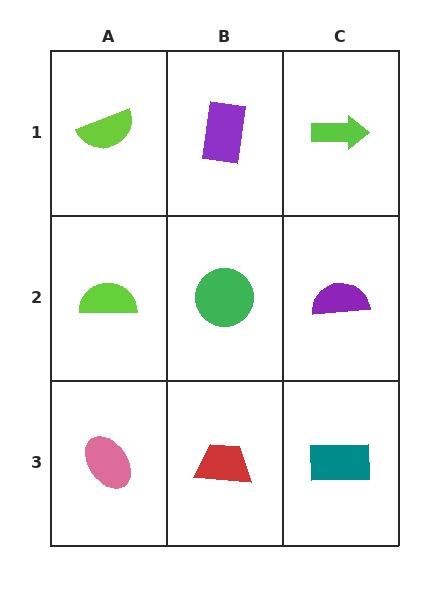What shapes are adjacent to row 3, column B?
A green circle (row 2, column B), a pink ellipse (row 3, column A), a teal rectangle (row 3, column C).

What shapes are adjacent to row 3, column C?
A purple semicircle (row 2, column C), a red trapezoid (row 3, column B).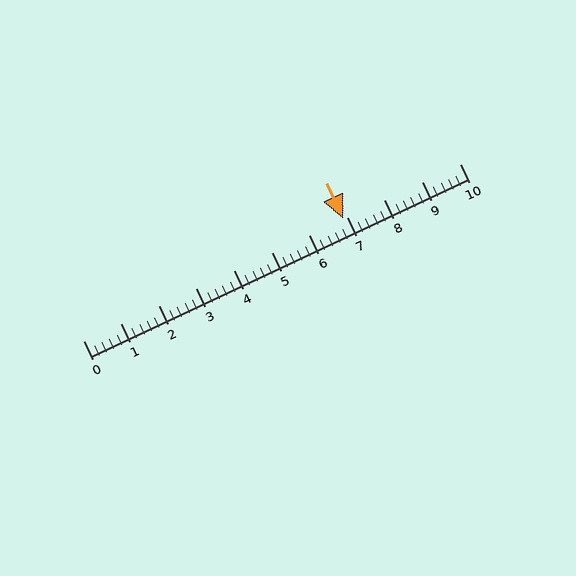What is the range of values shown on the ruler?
The ruler shows values from 0 to 10.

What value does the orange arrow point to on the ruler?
The orange arrow points to approximately 6.9.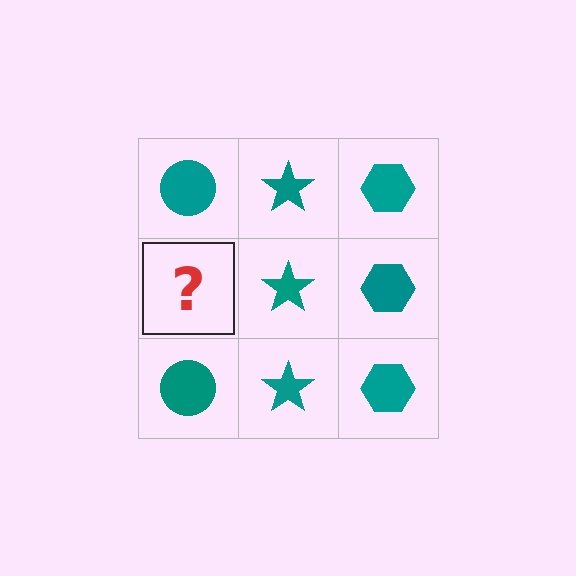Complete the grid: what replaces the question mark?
The question mark should be replaced with a teal circle.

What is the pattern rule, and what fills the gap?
The rule is that each column has a consistent shape. The gap should be filled with a teal circle.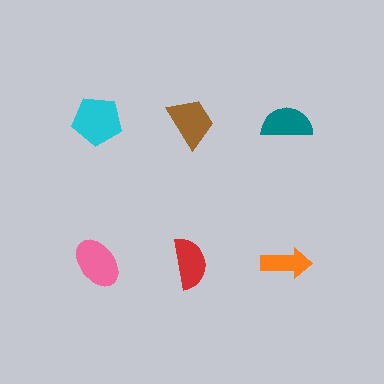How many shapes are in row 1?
3 shapes.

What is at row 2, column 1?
A pink ellipse.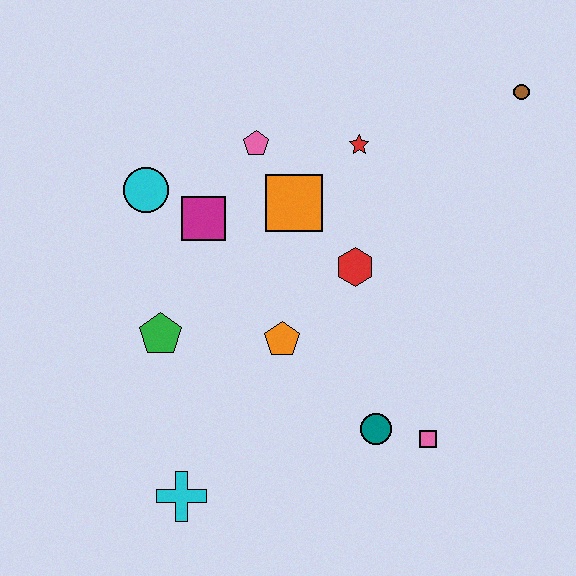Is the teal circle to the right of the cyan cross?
Yes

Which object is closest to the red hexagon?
The orange square is closest to the red hexagon.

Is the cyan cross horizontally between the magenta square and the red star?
No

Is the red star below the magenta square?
No